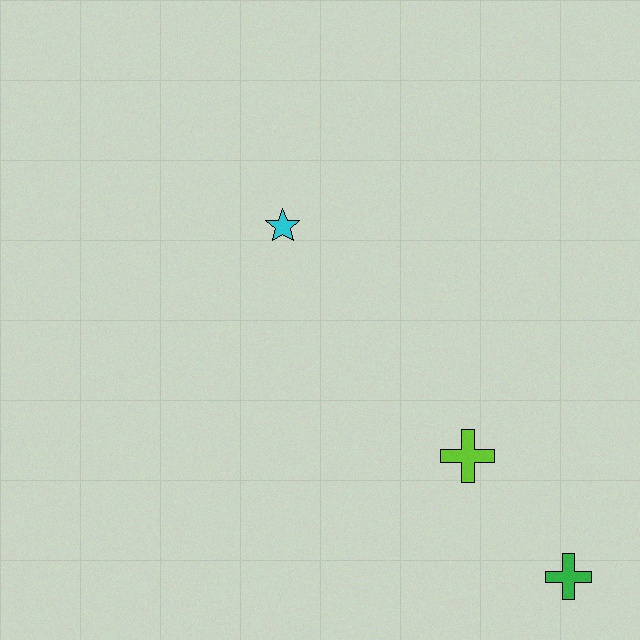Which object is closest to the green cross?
The lime cross is closest to the green cross.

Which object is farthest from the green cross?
The cyan star is farthest from the green cross.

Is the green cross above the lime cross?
No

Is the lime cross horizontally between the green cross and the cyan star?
Yes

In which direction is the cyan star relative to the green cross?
The cyan star is above the green cross.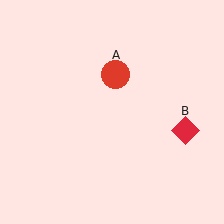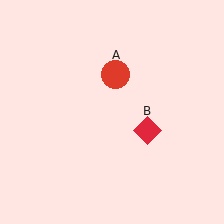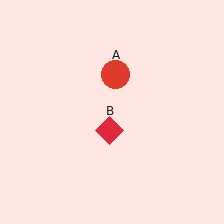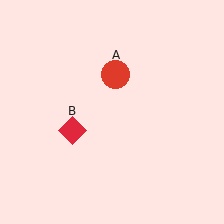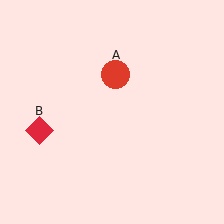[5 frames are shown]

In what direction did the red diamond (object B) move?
The red diamond (object B) moved left.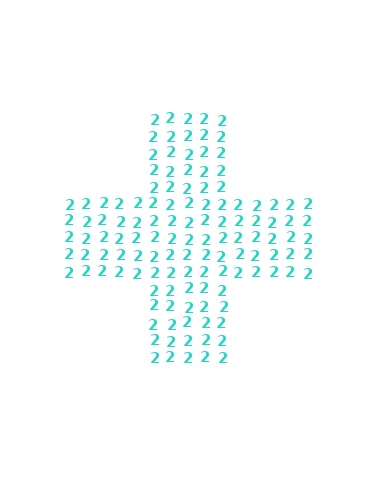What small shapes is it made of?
It is made of small digit 2's.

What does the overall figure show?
The overall figure shows a cross.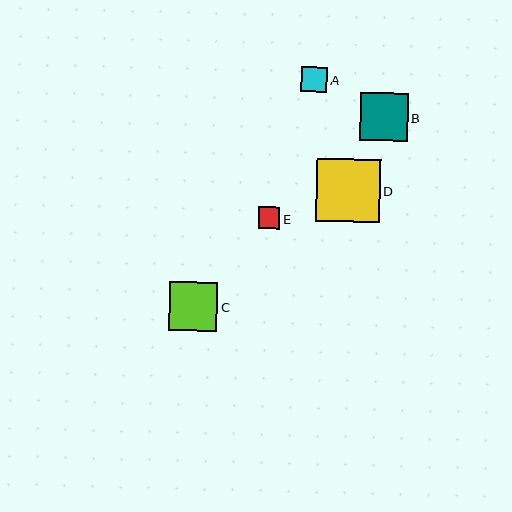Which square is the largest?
Square D is the largest with a size of approximately 64 pixels.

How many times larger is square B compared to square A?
Square B is approximately 1.9 times the size of square A.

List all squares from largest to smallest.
From largest to smallest: D, C, B, A, E.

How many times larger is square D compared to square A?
Square D is approximately 2.5 times the size of square A.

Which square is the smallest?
Square E is the smallest with a size of approximately 21 pixels.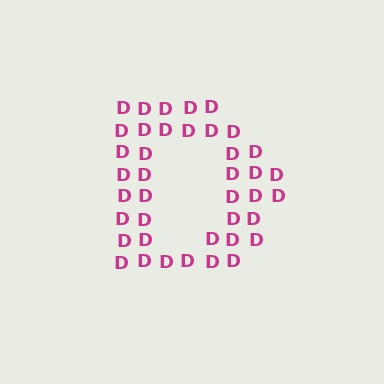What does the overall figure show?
The overall figure shows the letter D.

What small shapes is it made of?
It is made of small letter D's.